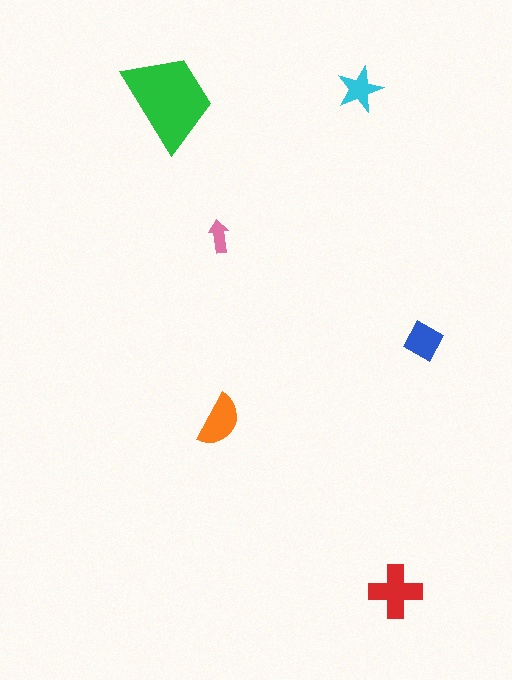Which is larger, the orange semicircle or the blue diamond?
The orange semicircle.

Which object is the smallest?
The pink arrow.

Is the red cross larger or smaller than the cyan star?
Larger.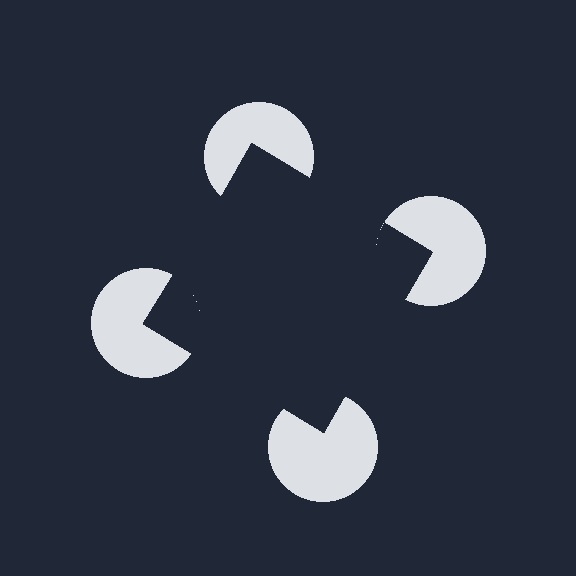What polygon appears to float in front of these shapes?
An illusory square — its edges are inferred from the aligned wedge cuts in the pac-man discs, not physically drawn.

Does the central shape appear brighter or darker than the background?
It typically appears slightly darker than the background, even though no actual brightness change is drawn.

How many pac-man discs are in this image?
There are 4 — one at each vertex of the illusory square.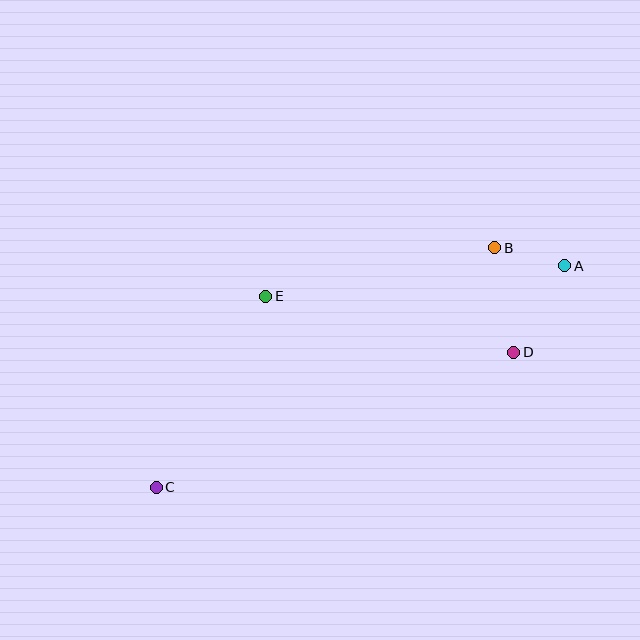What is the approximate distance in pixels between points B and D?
The distance between B and D is approximately 106 pixels.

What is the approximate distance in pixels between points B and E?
The distance between B and E is approximately 234 pixels.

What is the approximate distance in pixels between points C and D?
The distance between C and D is approximately 382 pixels.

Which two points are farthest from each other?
Points A and C are farthest from each other.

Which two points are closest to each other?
Points A and B are closest to each other.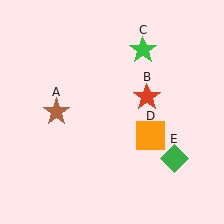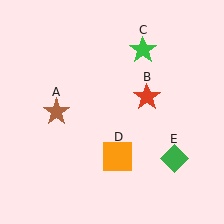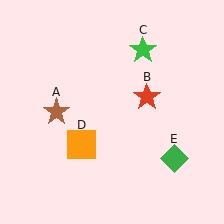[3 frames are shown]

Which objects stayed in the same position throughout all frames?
Brown star (object A) and red star (object B) and green star (object C) and green diamond (object E) remained stationary.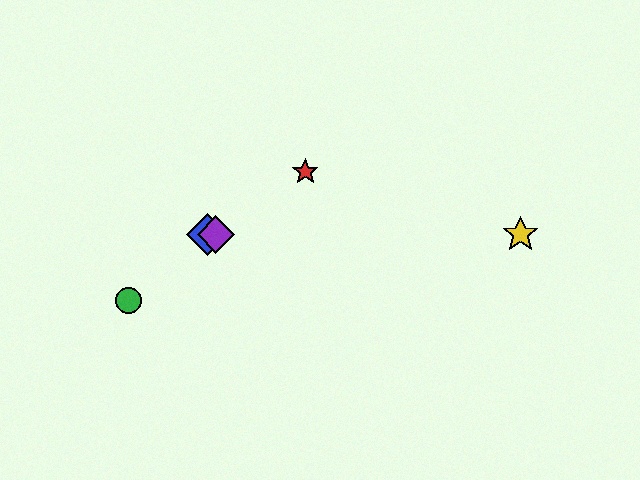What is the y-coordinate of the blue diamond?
The blue diamond is at y≈234.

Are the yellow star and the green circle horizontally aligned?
No, the yellow star is at y≈234 and the green circle is at y≈300.